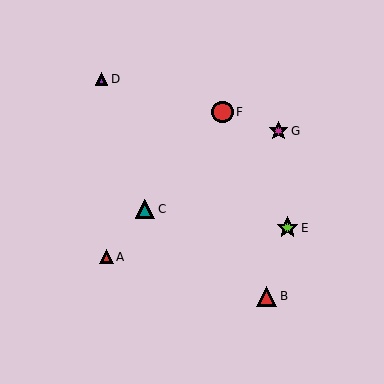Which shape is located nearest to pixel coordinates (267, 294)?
The red triangle (labeled B) at (267, 296) is nearest to that location.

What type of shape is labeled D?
Shape D is a purple triangle.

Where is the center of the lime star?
The center of the lime star is at (288, 228).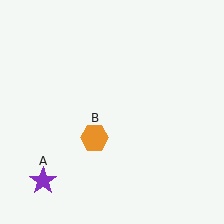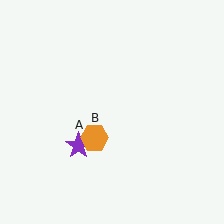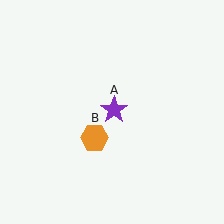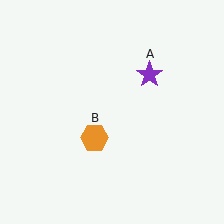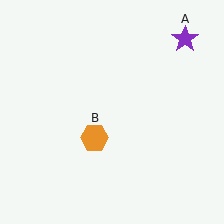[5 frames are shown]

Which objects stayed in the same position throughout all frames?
Orange hexagon (object B) remained stationary.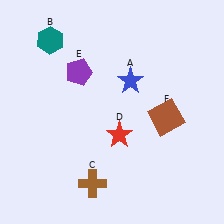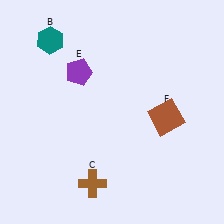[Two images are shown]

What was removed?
The red star (D), the blue star (A) were removed in Image 2.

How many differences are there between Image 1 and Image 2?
There are 2 differences between the two images.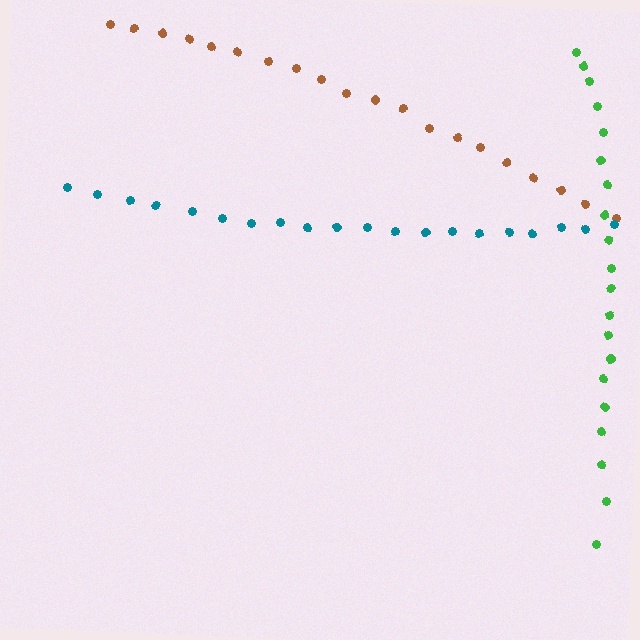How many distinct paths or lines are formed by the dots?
There are 3 distinct paths.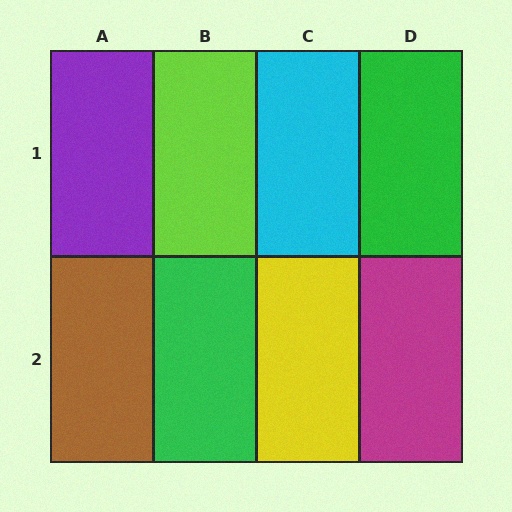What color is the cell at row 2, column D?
Magenta.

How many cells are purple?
1 cell is purple.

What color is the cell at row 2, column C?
Yellow.